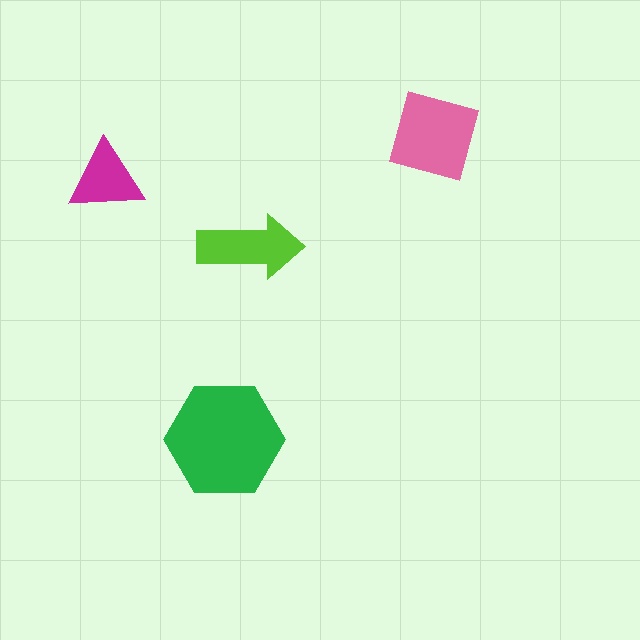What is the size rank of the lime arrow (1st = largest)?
3rd.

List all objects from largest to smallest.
The green hexagon, the pink diamond, the lime arrow, the magenta triangle.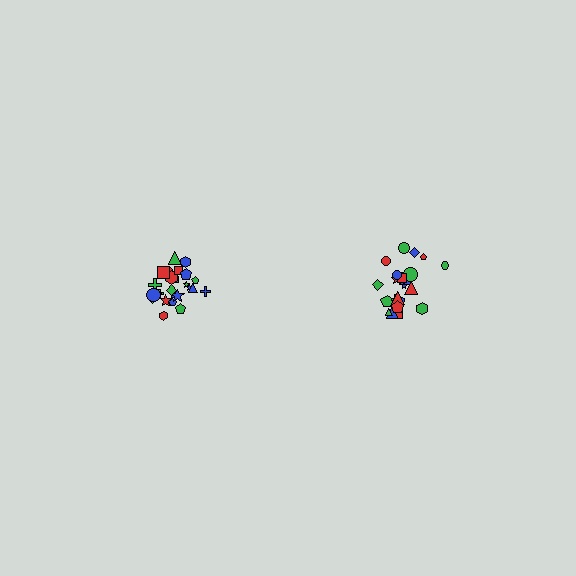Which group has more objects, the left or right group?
The left group.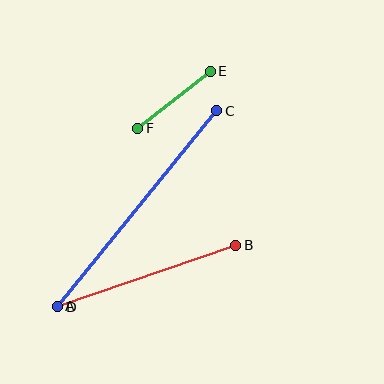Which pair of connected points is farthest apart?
Points C and D are farthest apart.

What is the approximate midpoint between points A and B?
The midpoint is at approximately (147, 276) pixels.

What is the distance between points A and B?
The distance is approximately 188 pixels.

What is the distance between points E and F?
The distance is approximately 92 pixels.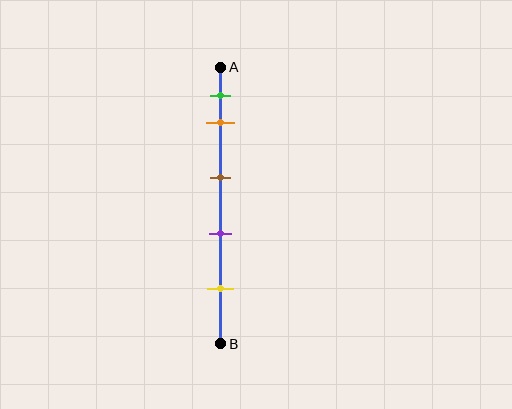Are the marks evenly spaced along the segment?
No, the marks are not evenly spaced.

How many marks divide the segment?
There are 5 marks dividing the segment.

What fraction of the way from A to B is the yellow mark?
The yellow mark is approximately 80% (0.8) of the way from A to B.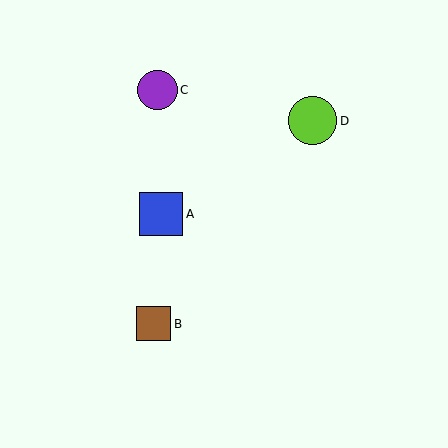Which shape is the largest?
The lime circle (labeled D) is the largest.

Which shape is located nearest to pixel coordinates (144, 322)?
The brown square (labeled B) at (154, 324) is nearest to that location.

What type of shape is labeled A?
Shape A is a blue square.